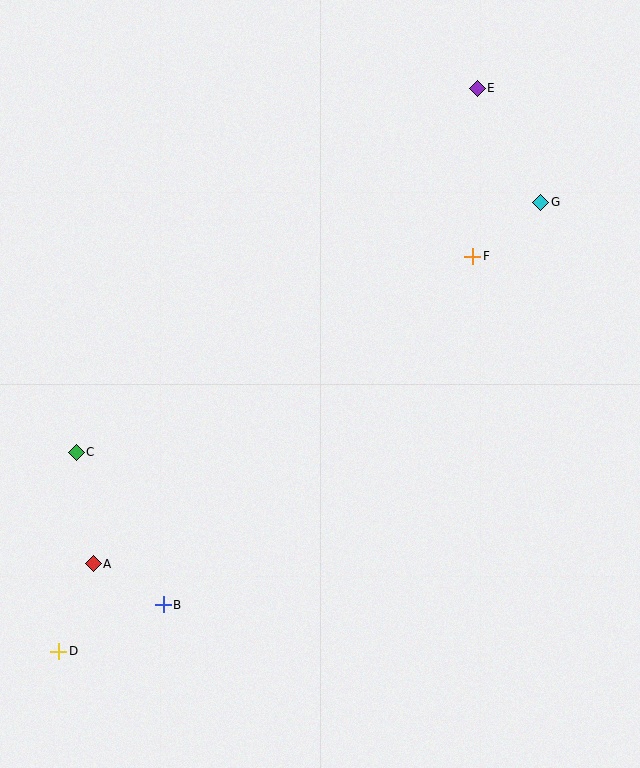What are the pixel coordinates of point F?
Point F is at (473, 256).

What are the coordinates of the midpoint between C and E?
The midpoint between C and E is at (277, 270).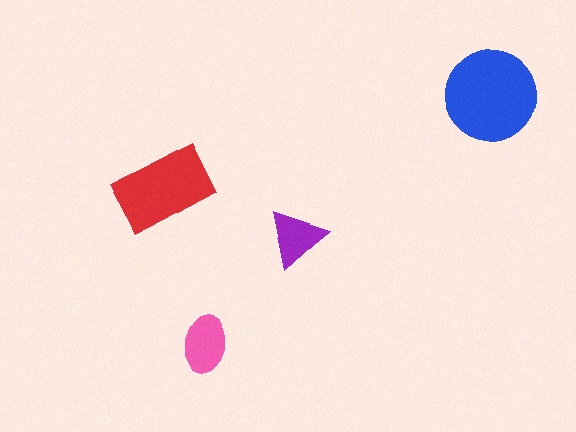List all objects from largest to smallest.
The blue circle, the red rectangle, the pink ellipse, the purple triangle.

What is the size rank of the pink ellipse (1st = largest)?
3rd.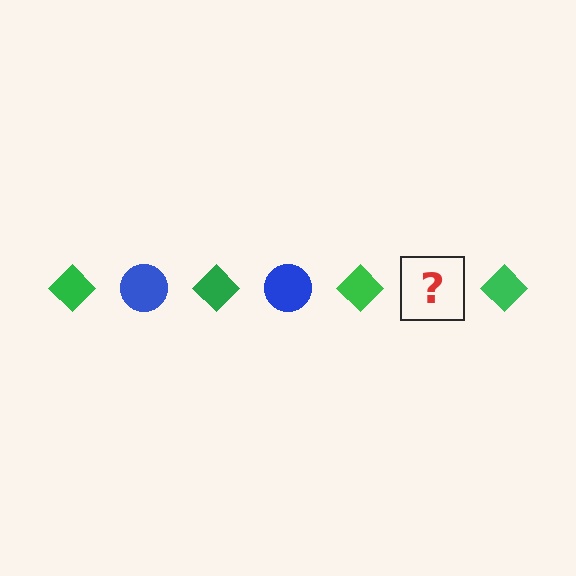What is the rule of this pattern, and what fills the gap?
The rule is that the pattern alternates between green diamond and blue circle. The gap should be filled with a blue circle.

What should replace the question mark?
The question mark should be replaced with a blue circle.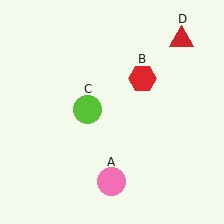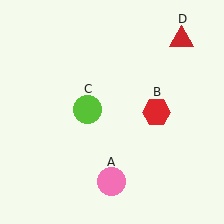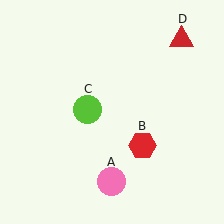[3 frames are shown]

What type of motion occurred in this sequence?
The red hexagon (object B) rotated clockwise around the center of the scene.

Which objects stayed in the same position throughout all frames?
Pink circle (object A) and lime circle (object C) and red triangle (object D) remained stationary.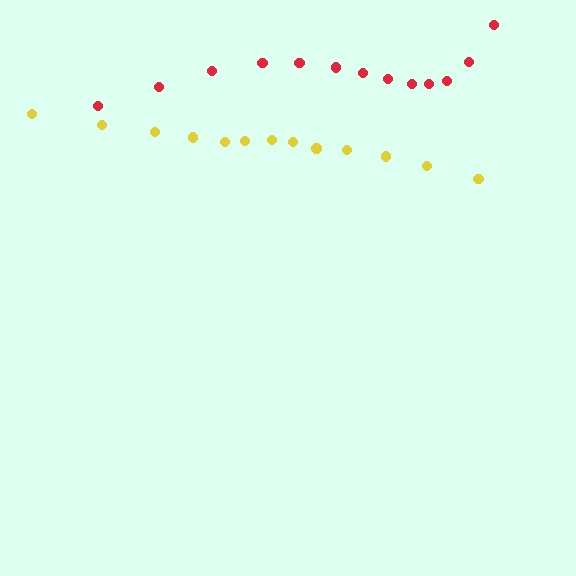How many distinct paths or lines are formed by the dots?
There are 2 distinct paths.